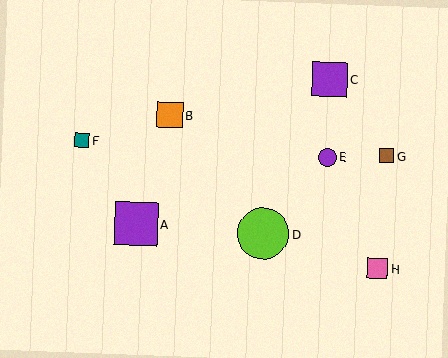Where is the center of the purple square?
The center of the purple square is at (136, 224).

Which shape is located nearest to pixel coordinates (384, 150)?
The brown square (labeled G) at (386, 156) is nearest to that location.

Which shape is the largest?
The lime circle (labeled D) is the largest.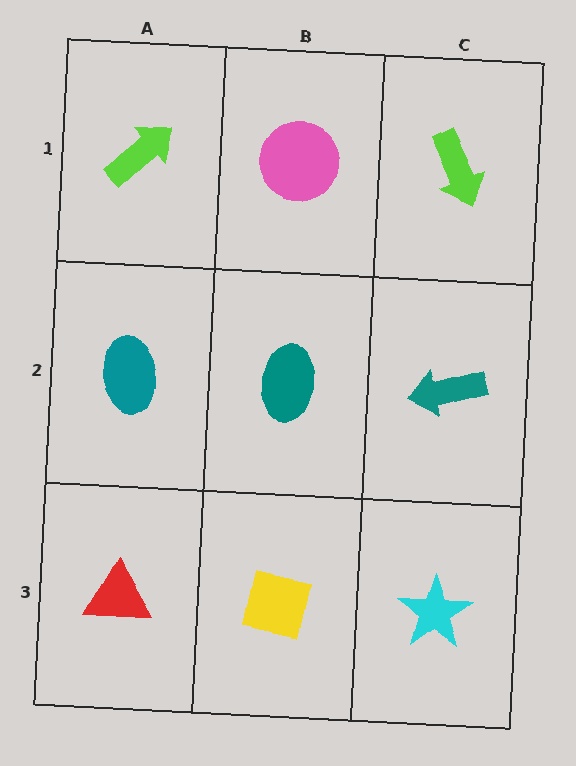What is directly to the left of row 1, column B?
A lime arrow.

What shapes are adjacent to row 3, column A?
A teal ellipse (row 2, column A), a yellow square (row 3, column B).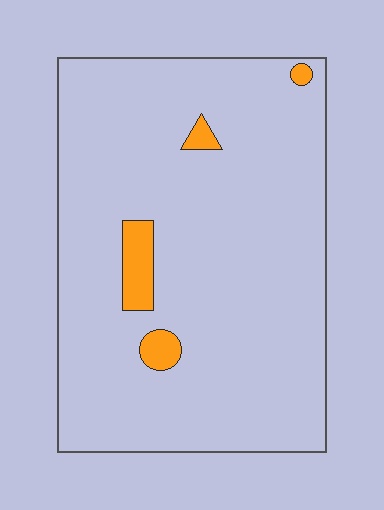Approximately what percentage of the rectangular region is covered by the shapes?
Approximately 5%.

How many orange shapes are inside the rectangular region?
4.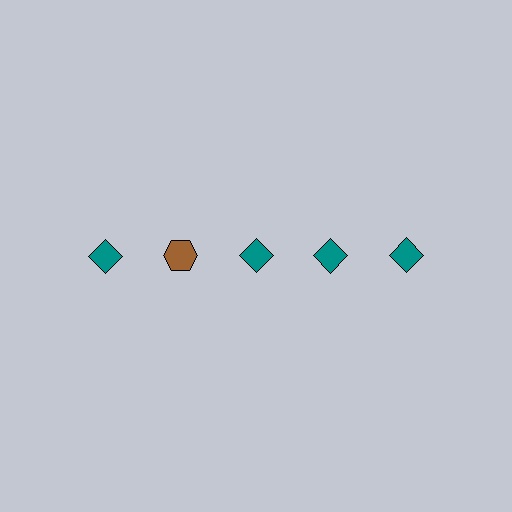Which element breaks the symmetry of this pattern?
The brown hexagon in the top row, second from left column breaks the symmetry. All other shapes are teal diamonds.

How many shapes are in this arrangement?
There are 5 shapes arranged in a grid pattern.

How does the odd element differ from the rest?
It differs in both color (brown instead of teal) and shape (hexagon instead of diamond).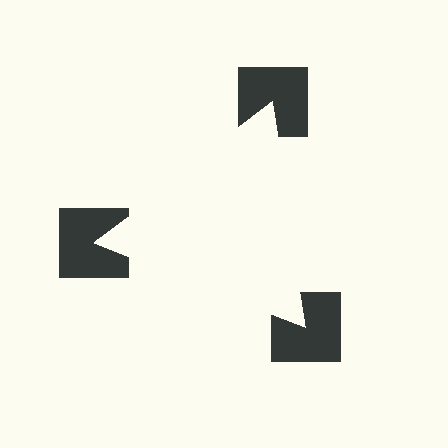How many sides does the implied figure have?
3 sides.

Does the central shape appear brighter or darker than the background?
It typically appears slightly brighter than the background, even though no actual brightness change is drawn.